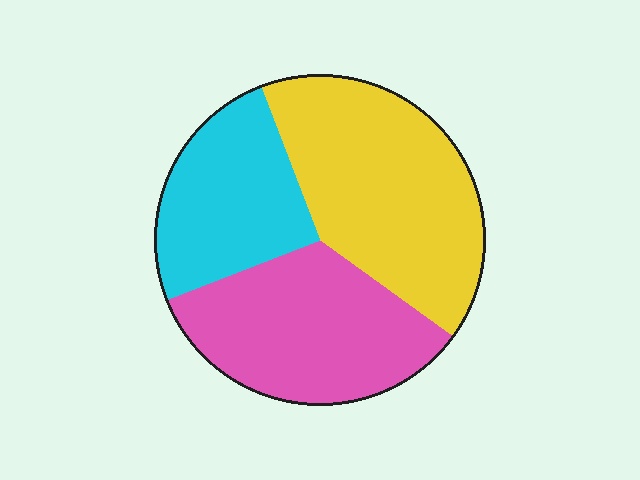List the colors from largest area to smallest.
From largest to smallest: yellow, pink, cyan.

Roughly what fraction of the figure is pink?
Pink takes up about one third (1/3) of the figure.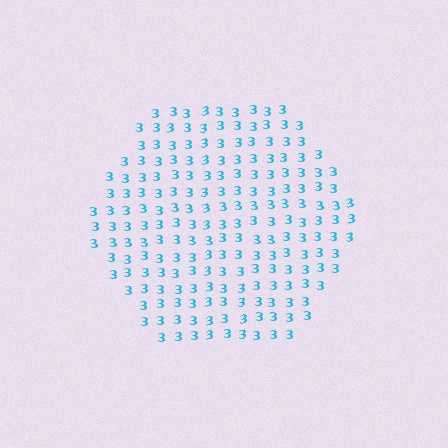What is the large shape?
The large shape is a hexagon.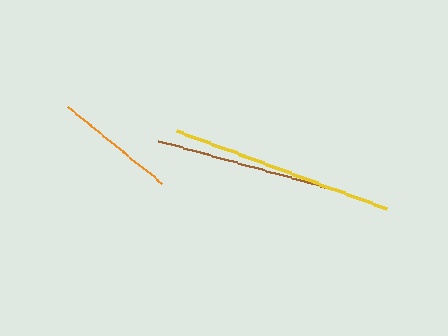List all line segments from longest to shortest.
From longest to shortest: yellow, brown, orange.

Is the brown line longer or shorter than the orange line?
The brown line is longer than the orange line.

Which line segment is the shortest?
The orange line is the shortest at approximately 121 pixels.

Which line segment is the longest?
The yellow line is the longest at approximately 223 pixels.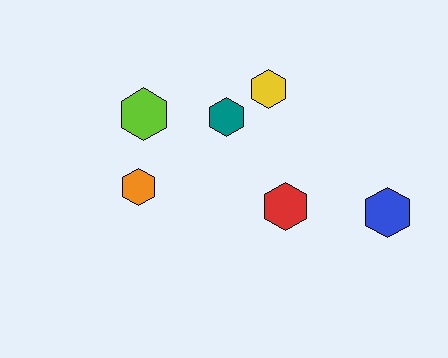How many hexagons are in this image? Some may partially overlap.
There are 6 hexagons.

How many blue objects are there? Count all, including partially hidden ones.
There is 1 blue object.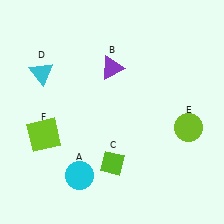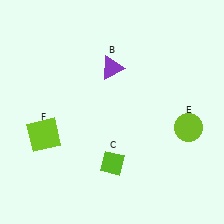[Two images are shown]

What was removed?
The cyan circle (A), the cyan triangle (D) were removed in Image 2.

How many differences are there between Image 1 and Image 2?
There are 2 differences between the two images.